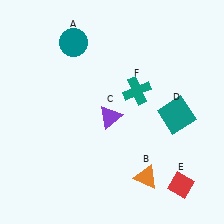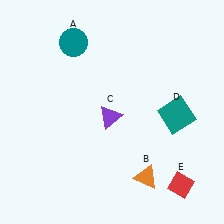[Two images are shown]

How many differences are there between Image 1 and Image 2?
There is 1 difference between the two images.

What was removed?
The teal cross (F) was removed in Image 2.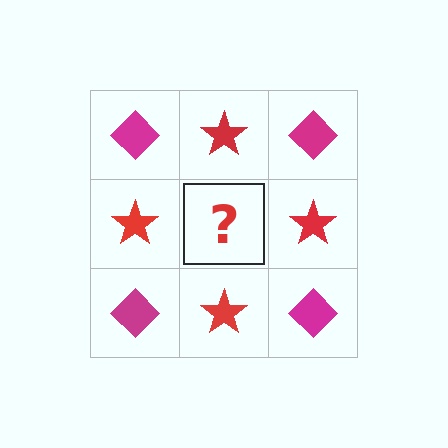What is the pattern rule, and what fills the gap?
The rule is that it alternates magenta diamond and red star in a checkerboard pattern. The gap should be filled with a magenta diamond.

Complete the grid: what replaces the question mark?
The question mark should be replaced with a magenta diamond.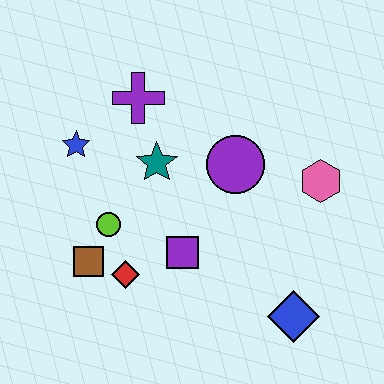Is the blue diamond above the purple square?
No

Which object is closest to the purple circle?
The teal star is closest to the purple circle.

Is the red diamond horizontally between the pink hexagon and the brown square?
Yes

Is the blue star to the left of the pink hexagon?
Yes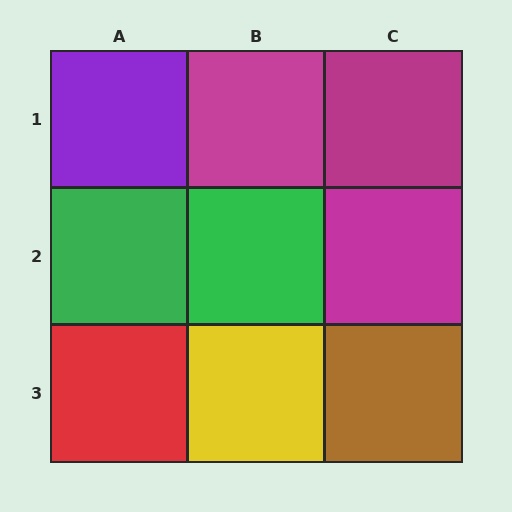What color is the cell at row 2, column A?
Green.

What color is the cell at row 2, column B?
Green.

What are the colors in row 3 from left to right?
Red, yellow, brown.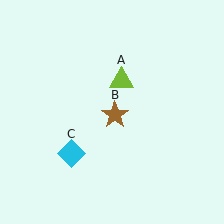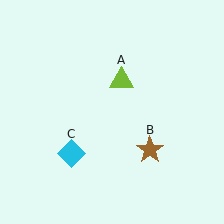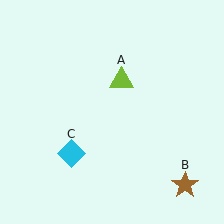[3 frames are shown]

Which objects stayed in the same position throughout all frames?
Lime triangle (object A) and cyan diamond (object C) remained stationary.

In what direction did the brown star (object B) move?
The brown star (object B) moved down and to the right.